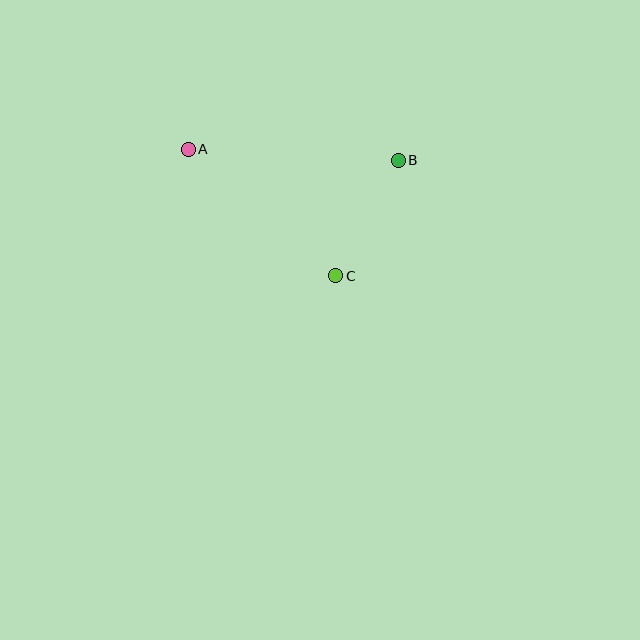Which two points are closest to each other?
Points B and C are closest to each other.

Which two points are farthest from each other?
Points A and B are farthest from each other.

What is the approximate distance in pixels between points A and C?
The distance between A and C is approximately 194 pixels.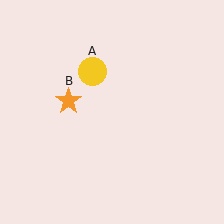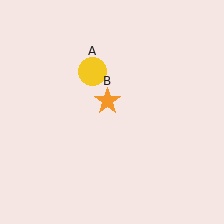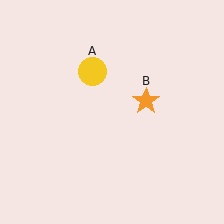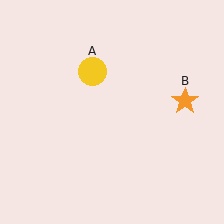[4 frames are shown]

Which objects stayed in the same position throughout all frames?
Yellow circle (object A) remained stationary.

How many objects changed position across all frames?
1 object changed position: orange star (object B).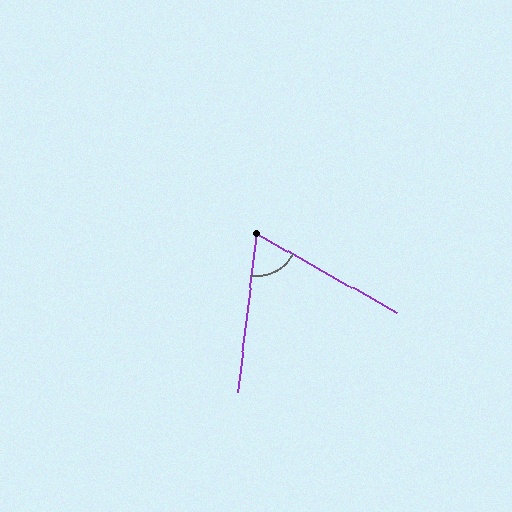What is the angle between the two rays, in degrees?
Approximately 67 degrees.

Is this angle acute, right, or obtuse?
It is acute.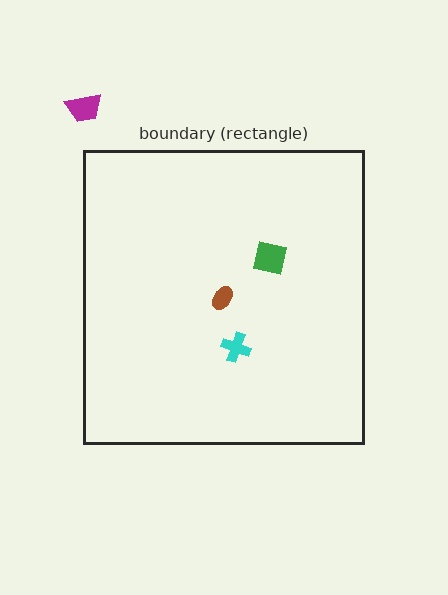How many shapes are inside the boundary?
3 inside, 1 outside.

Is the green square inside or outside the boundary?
Inside.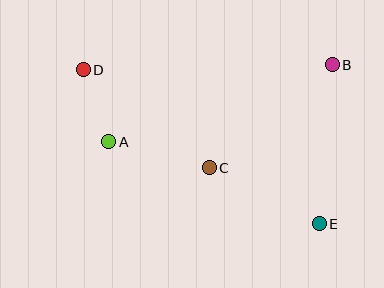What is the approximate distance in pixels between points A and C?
The distance between A and C is approximately 104 pixels.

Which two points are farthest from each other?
Points D and E are farthest from each other.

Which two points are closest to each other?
Points A and D are closest to each other.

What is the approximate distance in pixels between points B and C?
The distance between B and C is approximately 160 pixels.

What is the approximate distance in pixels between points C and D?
The distance between C and D is approximately 160 pixels.